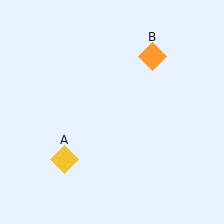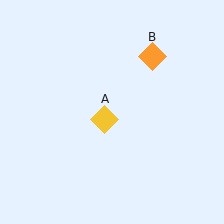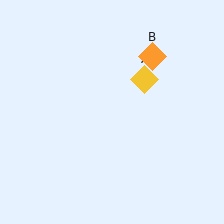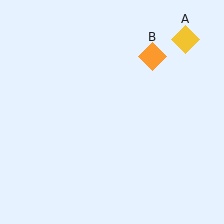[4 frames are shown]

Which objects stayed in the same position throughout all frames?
Orange diamond (object B) remained stationary.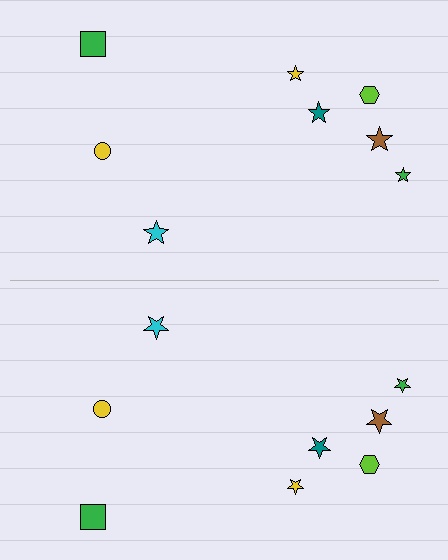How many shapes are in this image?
There are 16 shapes in this image.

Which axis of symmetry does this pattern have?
The pattern has a horizontal axis of symmetry running through the center of the image.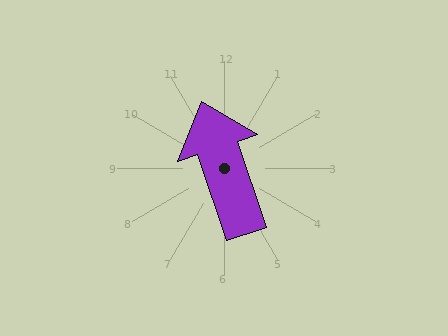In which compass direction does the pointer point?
North.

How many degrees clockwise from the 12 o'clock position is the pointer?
Approximately 341 degrees.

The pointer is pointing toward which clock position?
Roughly 11 o'clock.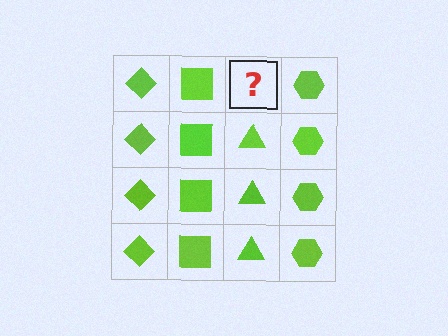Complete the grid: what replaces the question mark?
The question mark should be replaced with a lime triangle.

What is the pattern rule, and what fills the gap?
The rule is that each column has a consistent shape. The gap should be filled with a lime triangle.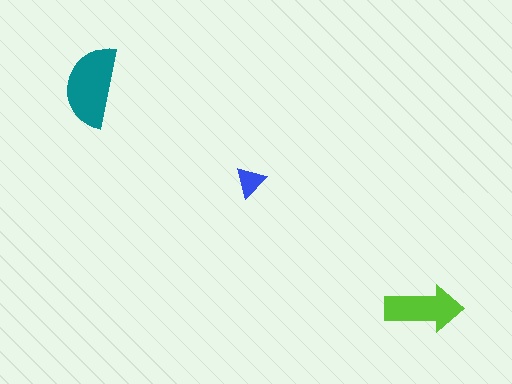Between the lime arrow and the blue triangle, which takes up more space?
The lime arrow.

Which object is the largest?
The teal semicircle.